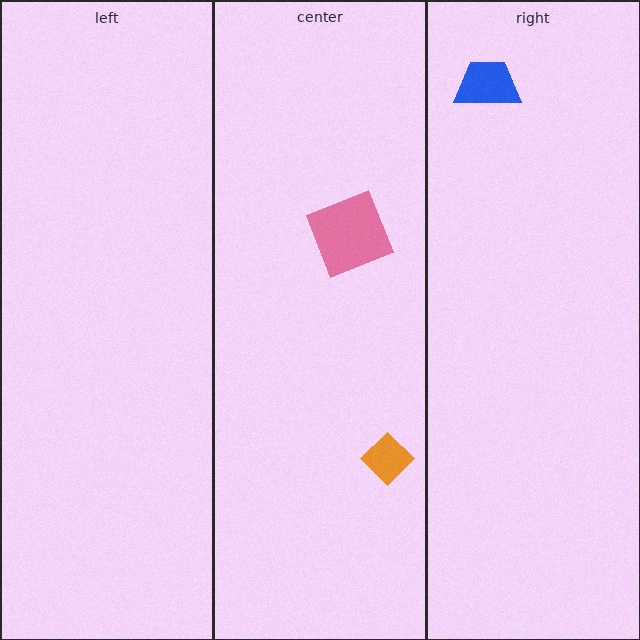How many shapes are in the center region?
2.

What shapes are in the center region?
The pink square, the orange diamond.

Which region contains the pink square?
The center region.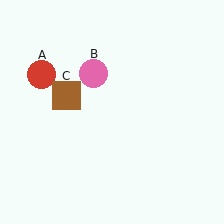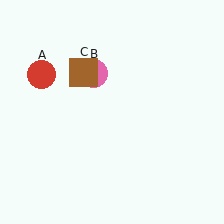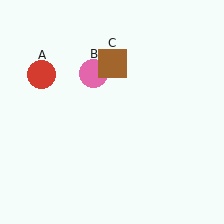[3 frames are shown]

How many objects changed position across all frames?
1 object changed position: brown square (object C).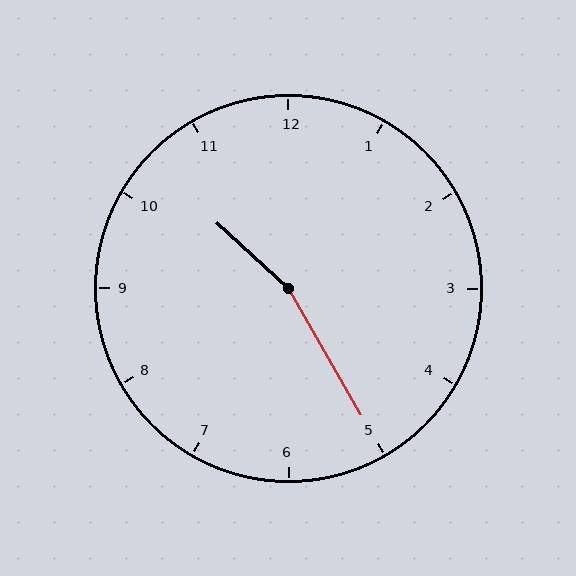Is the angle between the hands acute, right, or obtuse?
It is obtuse.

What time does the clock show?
10:25.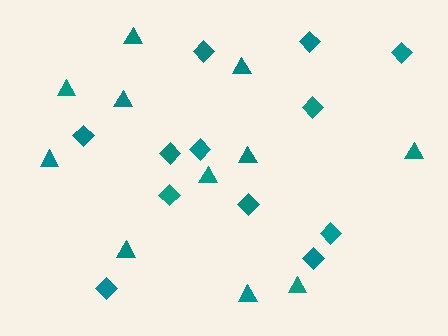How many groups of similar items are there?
There are 2 groups: one group of diamonds (12) and one group of triangles (11).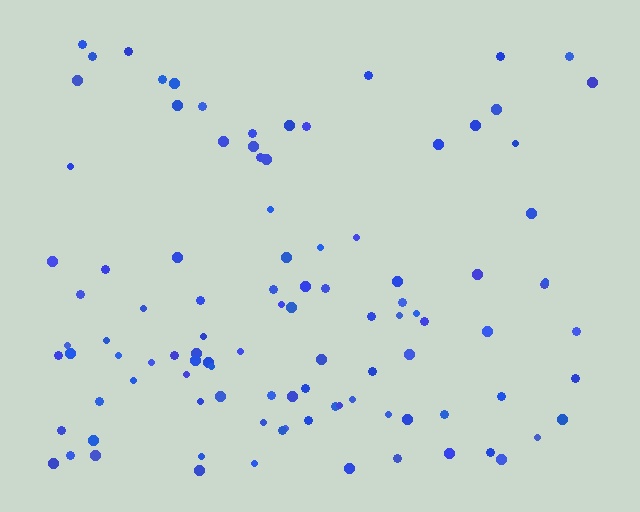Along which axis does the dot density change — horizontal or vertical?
Vertical.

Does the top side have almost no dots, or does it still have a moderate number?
Still a moderate number, just noticeably fewer than the bottom.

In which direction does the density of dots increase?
From top to bottom, with the bottom side densest.